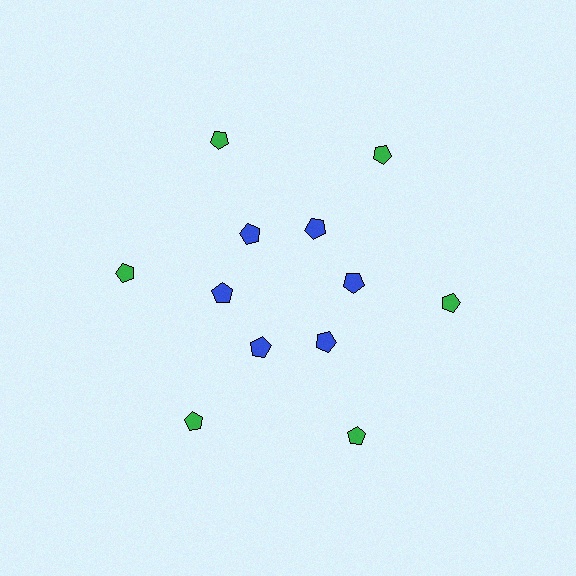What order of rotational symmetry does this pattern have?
This pattern has 6-fold rotational symmetry.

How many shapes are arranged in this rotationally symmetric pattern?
There are 12 shapes, arranged in 6 groups of 2.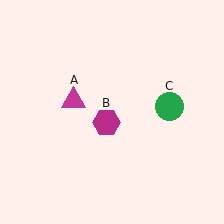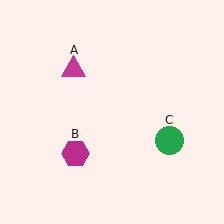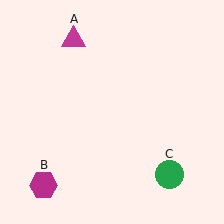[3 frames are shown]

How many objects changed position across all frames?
3 objects changed position: magenta triangle (object A), magenta hexagon (object B), green circle (object C).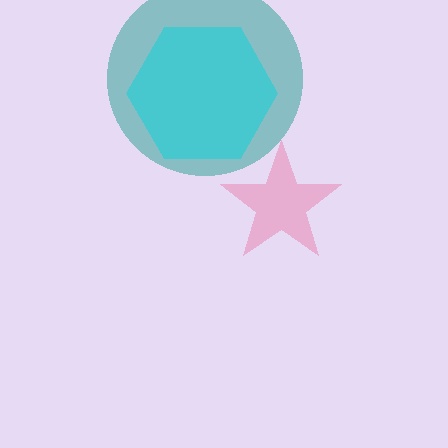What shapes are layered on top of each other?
The layered shapes are: a teal circle, a cyan hexagon, a pink star.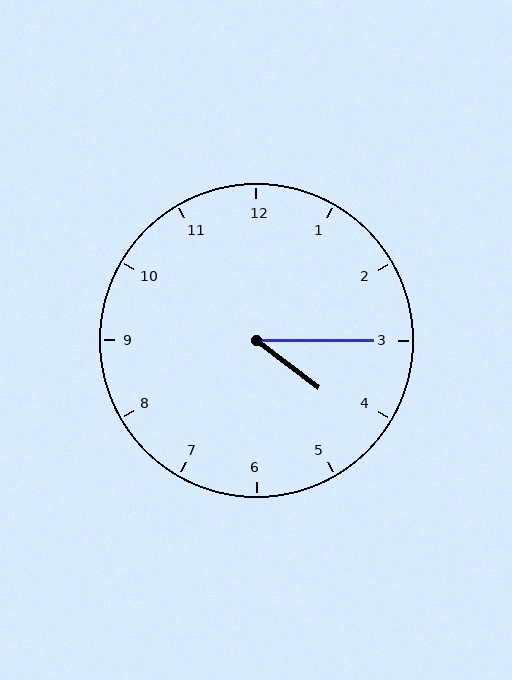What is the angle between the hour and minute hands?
Approximately 38 degrees.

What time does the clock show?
4:15.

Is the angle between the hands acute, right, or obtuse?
It is acute.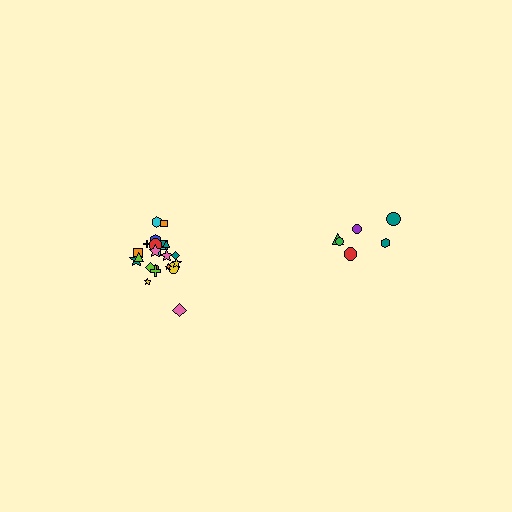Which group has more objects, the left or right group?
The left group.